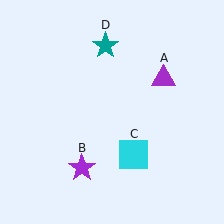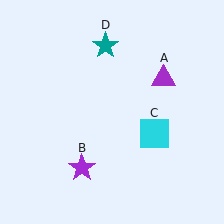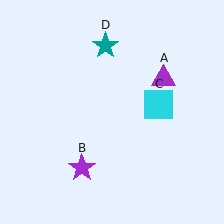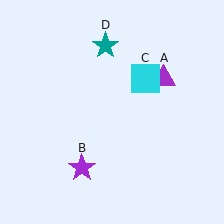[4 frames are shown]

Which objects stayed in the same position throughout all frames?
Purple triangle (object A) and purple star (object B) and teal star (object D) remained stationary.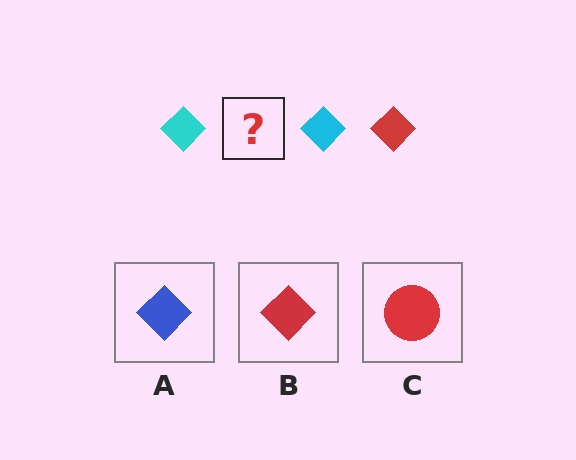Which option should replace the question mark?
Option B.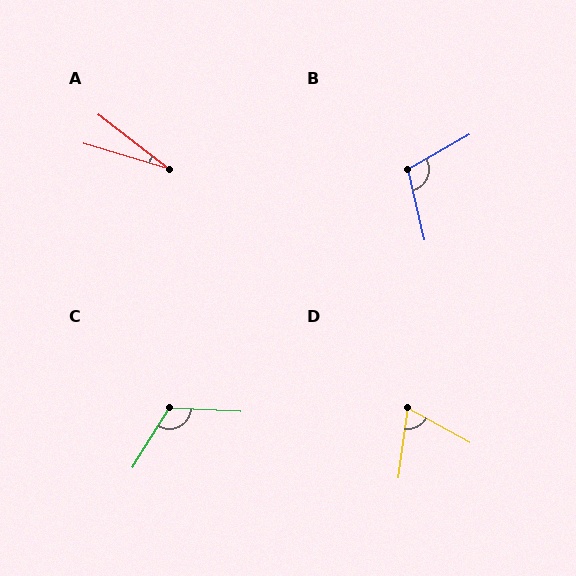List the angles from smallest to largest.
A (21°), D (69°), B (106°), C (119°).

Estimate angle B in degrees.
Approximately 106 degrees.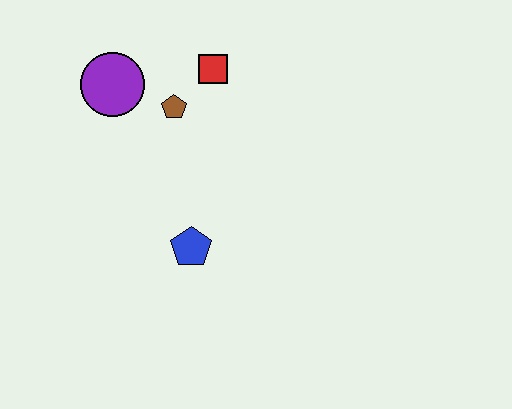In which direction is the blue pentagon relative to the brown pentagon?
The blue pentagon is below the brown pentagon.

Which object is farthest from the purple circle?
The blue pentagon is farthest from the purple circle.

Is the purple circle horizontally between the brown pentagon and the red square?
No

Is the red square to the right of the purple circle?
Yes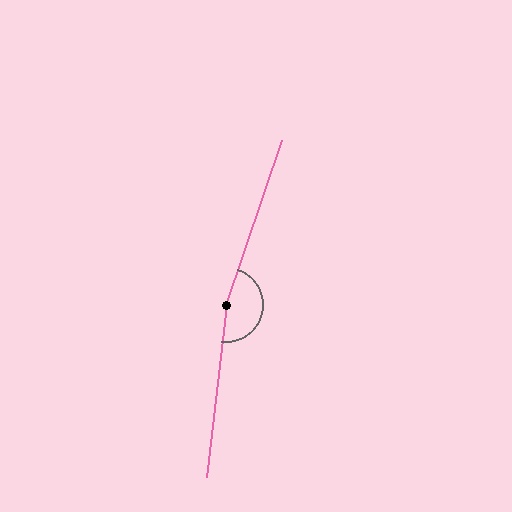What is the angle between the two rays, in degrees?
Approximately 167 degrees.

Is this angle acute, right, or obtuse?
It is obtuse.